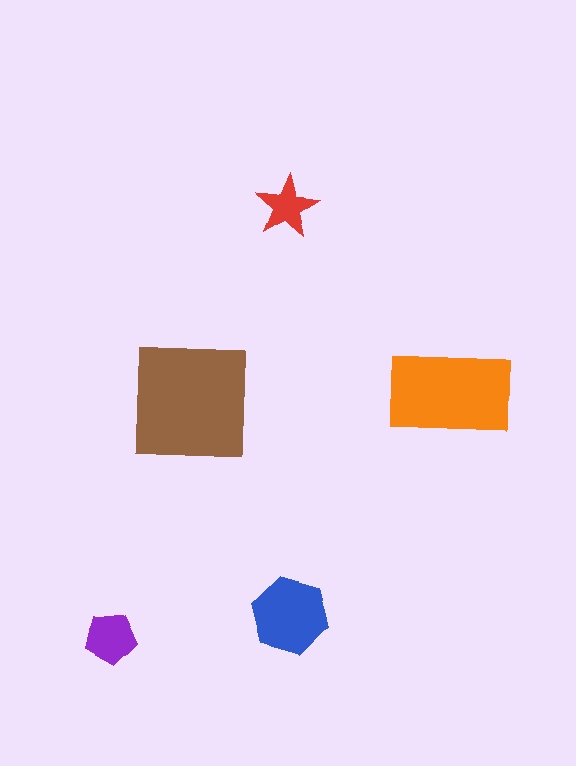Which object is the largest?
The brown square.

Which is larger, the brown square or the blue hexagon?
The brown square.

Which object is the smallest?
The red star.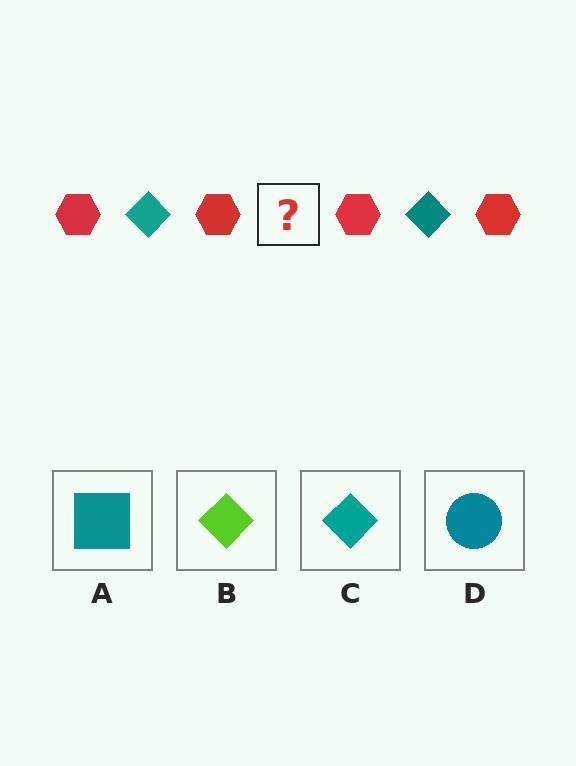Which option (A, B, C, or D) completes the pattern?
C.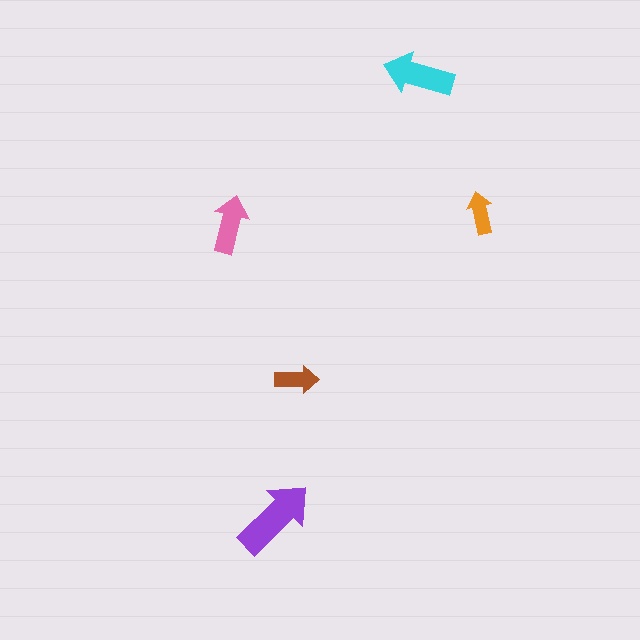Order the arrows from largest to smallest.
the purple one, the cyan one, the pink one, the brown one, the orange one.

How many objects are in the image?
There are 5 objects in the image.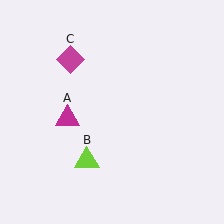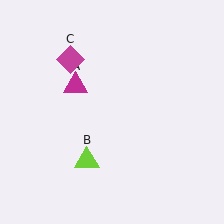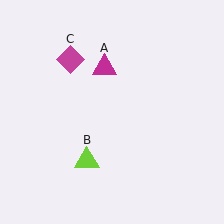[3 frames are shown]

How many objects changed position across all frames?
1 object changed position: magenta triangle (object A).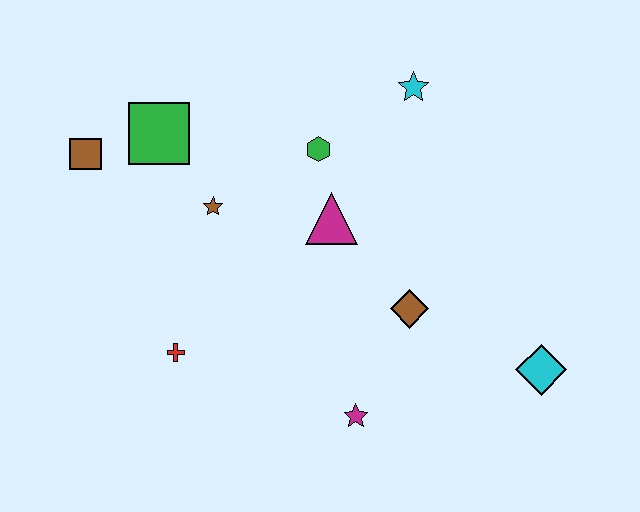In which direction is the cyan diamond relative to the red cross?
The cyan diamond is to the right of the red cross.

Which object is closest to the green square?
The brown square is closest to the green square.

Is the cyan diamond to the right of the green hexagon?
Yes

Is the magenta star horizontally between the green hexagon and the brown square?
No